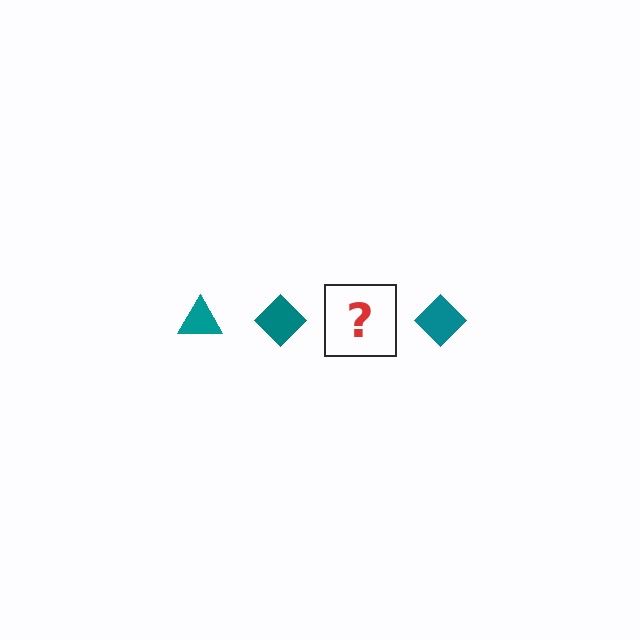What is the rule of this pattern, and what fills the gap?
The rule is that the pattern cycles through triangle, diamond shapes in teal. The gap should be filled with a teal triangle.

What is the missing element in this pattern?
The missing element is a teal triangle.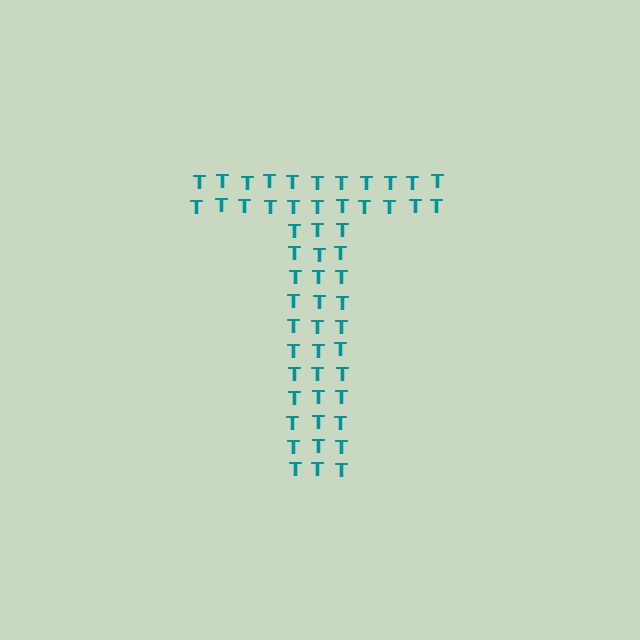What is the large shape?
The large shape is the letter T.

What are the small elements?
The small elements are letter T's.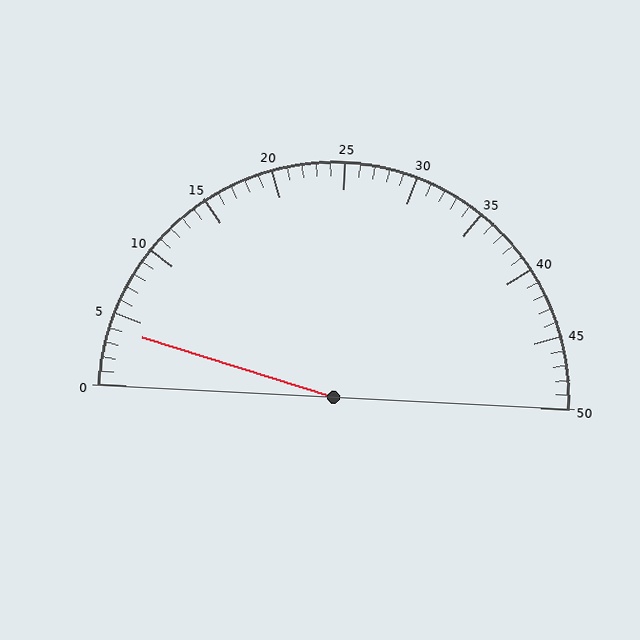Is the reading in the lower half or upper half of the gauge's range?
The reading is in the lower half of the range (0 to 50).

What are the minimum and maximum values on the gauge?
The gauge ranges from 0 to 50.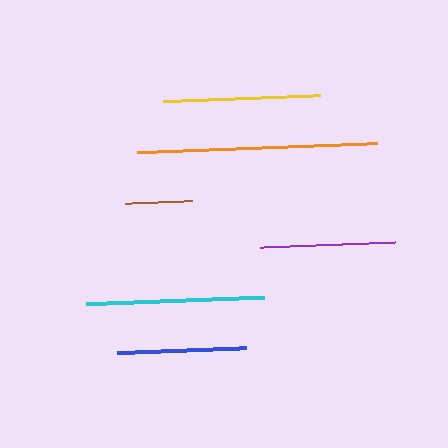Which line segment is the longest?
The orange line is the longest at approximately 240 pixels.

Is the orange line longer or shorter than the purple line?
The orange line is longer than the purple line.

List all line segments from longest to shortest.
From longest to shortest: orange, cyan, yellow, purple, blue, brown.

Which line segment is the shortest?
The brown line is the shortest at approximately 68 pixels.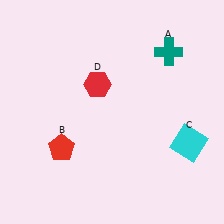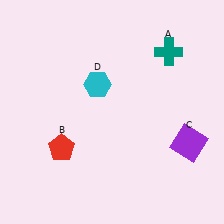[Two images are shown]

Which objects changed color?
C changed from cyan to purple. D changed from red to cyan.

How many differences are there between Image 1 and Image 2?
There are 2 differences between the two images.